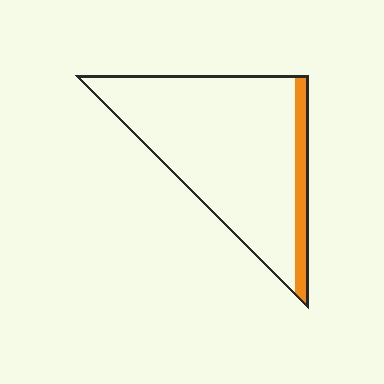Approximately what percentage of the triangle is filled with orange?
Approximately 10%.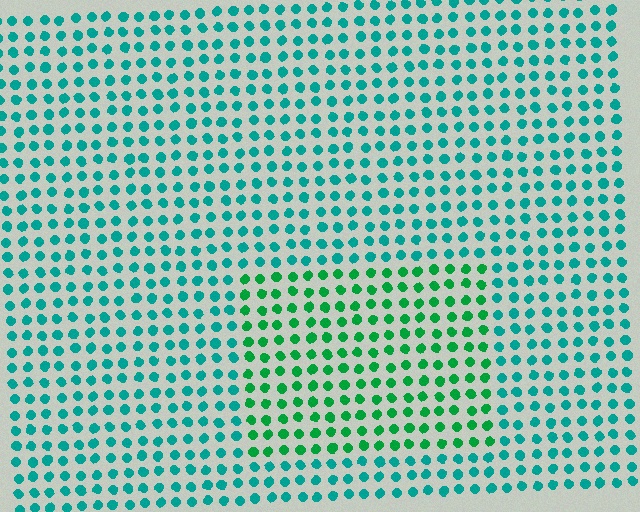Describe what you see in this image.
The image is filled with small teal elements in a uniform arrangement. A rectangle-shaped region is visible where the elements are tinted to a slightly different hue, forming a subtle color boundary.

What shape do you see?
I see a rectangle.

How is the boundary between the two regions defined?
The boundary is defined purely by a slight shift in hue (about 34 degrees). Spacing, size, and orientation are identical on both sides.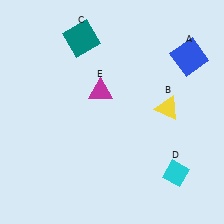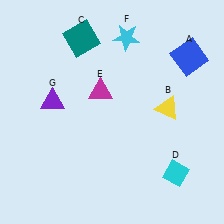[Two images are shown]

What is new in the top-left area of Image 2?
A purple triangle (G) was added in the top-left area of Image 2.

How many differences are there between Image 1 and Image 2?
There are 2 differences between the two images.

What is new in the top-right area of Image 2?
A cyan star (F) was added in the top-right area of Image 2.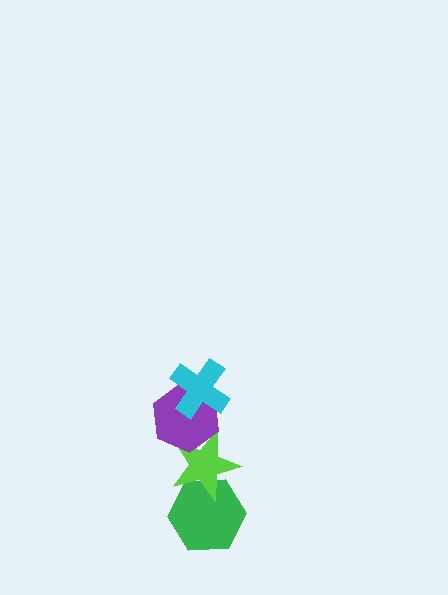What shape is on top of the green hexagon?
The lime star is on top of the green hexagon.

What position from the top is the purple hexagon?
The purple hexagon is 2nd from the top.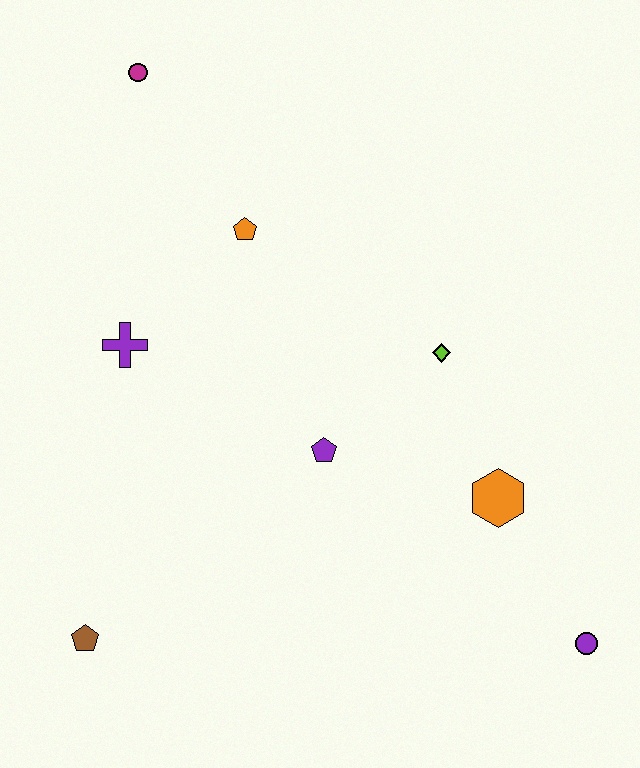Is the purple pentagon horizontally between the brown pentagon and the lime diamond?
Yes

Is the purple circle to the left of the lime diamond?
No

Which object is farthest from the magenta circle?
The purple circle is farthest from the magenta circle.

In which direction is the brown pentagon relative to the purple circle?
The brown pentagon is to the left of the purple circle.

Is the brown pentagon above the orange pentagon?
No